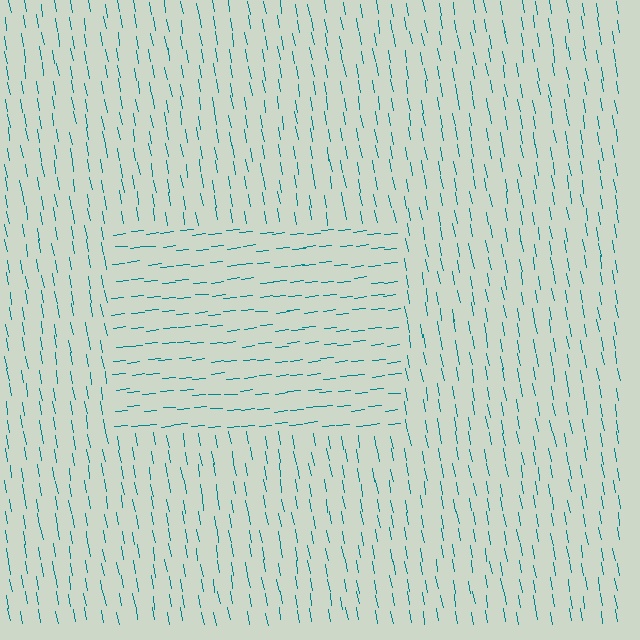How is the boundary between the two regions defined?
The boundary is defined purely by a change in line orientation (approximately 86 degrees difference). All lines are the same color and thickness.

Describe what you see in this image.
The image is filled with small teal line segments. A rectangle region in the image has lines oriented differently from the surrounding lines, creating a visible texture boundary.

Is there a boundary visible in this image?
Yes, there is a texture boundary formed by a change in line orientation.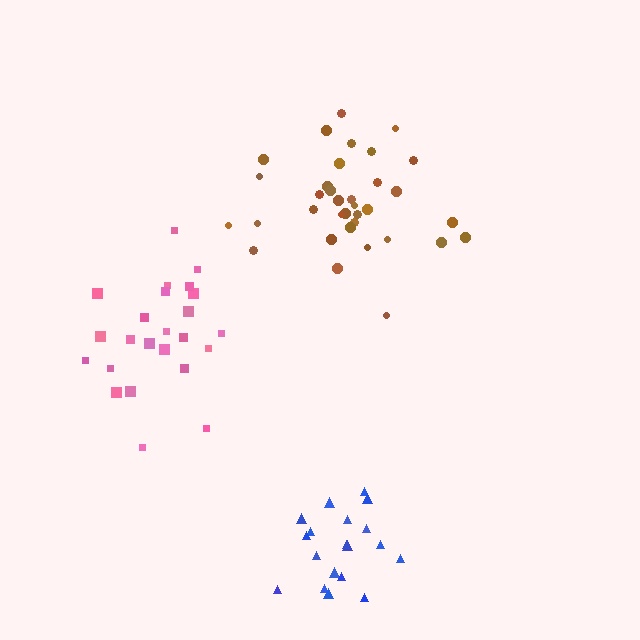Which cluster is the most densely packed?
Blue.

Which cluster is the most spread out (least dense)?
Pink.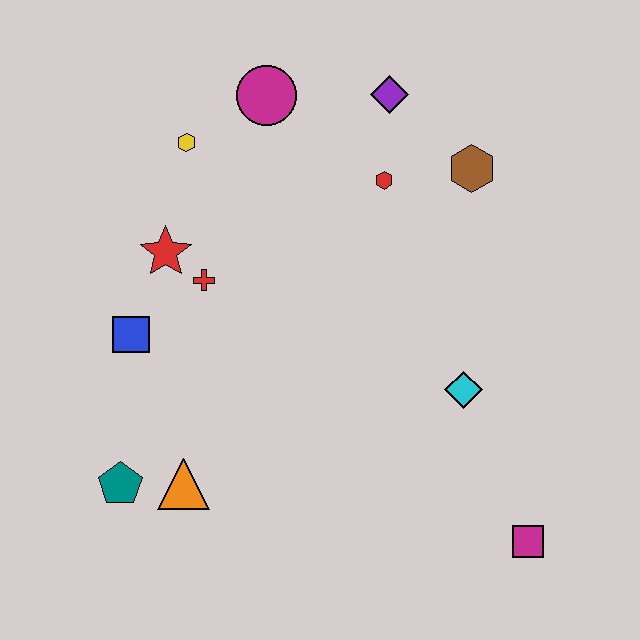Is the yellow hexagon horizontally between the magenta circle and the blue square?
Yes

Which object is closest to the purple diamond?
The red hexagon is closest to the purple diamond.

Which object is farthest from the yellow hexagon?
The magenta square is farthest from the yellow hexagon.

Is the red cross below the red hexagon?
Yes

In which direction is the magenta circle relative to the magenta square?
The magenta circle is above the magenta square.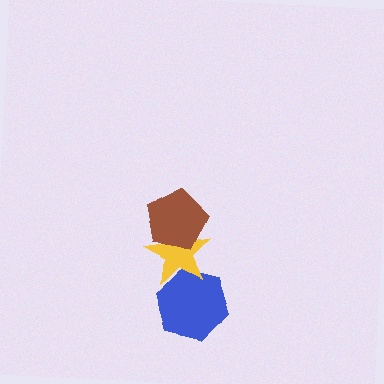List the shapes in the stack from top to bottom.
From top to bottom: the brown pentagon, the yellow star, the blue hexagon.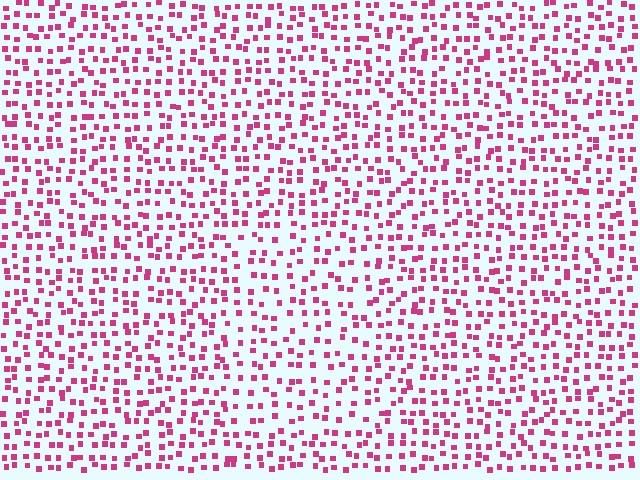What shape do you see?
I see a rectangle.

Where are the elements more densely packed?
The elements are more densely packed outside the rectangle boundary.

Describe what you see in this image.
The image contains small magenta elements arranged at two different densities. A rectangle-shaped region is visible where the elements are less densely packed than the surrounding area.